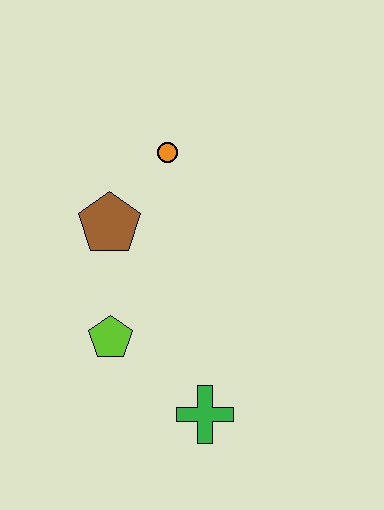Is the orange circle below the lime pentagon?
No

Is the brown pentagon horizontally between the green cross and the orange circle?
No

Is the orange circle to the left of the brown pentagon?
No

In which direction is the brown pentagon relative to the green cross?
The brown pentagon is above the green cross.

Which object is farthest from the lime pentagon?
The orange circle is farthest from the lime pentagon.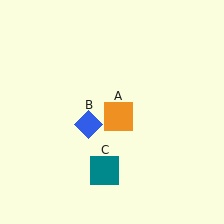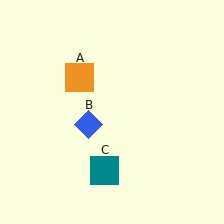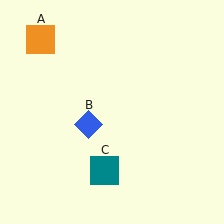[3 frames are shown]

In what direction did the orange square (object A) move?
The orange square (object A) moved up and to the left.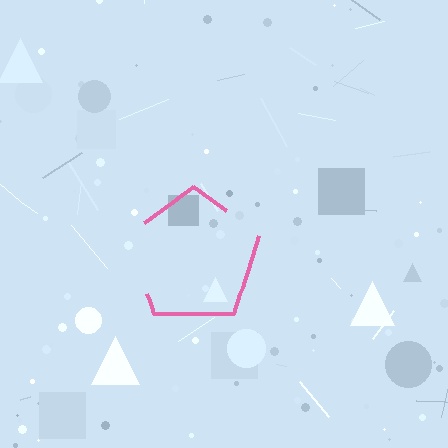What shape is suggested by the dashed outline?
The dashed outline suggests a pentagon.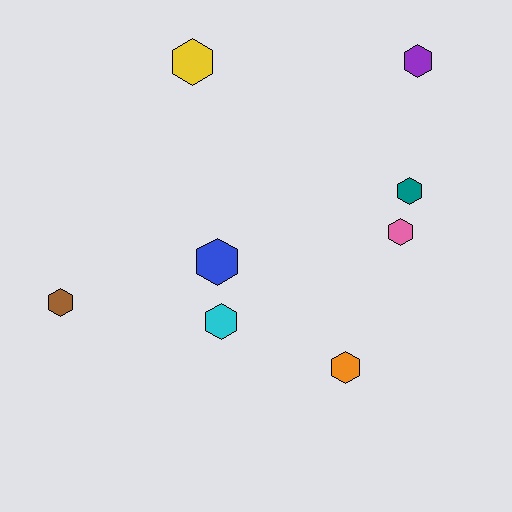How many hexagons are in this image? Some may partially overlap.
There are 8 hexagons.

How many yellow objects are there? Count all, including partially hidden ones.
There is 1 yellow object.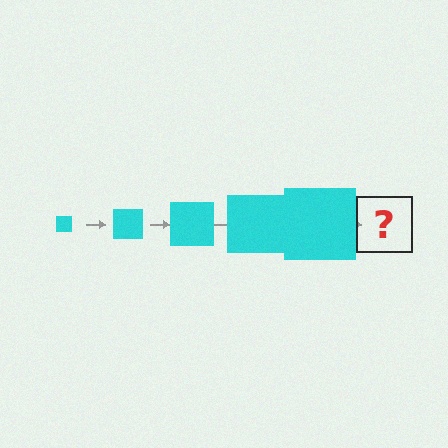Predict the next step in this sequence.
The next step is a cyan square, larger than the previous one.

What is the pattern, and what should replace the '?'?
The pattern is that the square gets progressively larger each step. The '?' should be a cyan square, larger than the previous one.